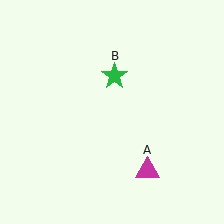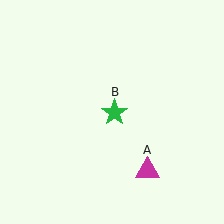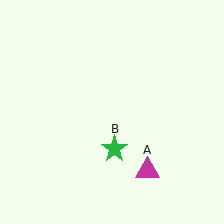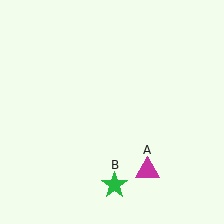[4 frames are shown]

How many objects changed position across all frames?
1 object changed position: green star (object B).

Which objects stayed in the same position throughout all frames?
Magenta triangle (object A) remained stationary.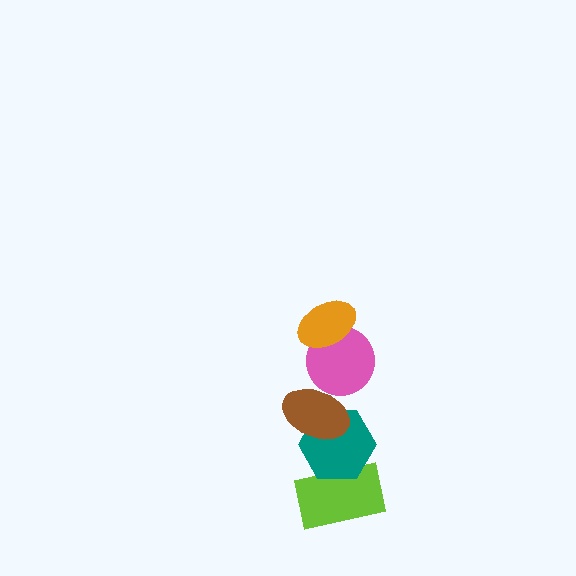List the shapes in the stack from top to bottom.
From top to bottom: the orange ellipse, the pink circle, the brown ellipse, the teal hexagon, the lime rectangle.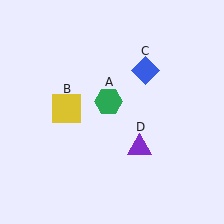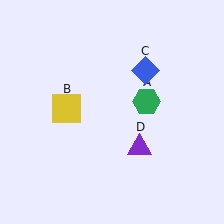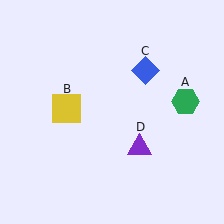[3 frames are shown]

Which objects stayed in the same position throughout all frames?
Yellow square (object B) and blue diamond (object C) and purple triangle (object D) remained stationary.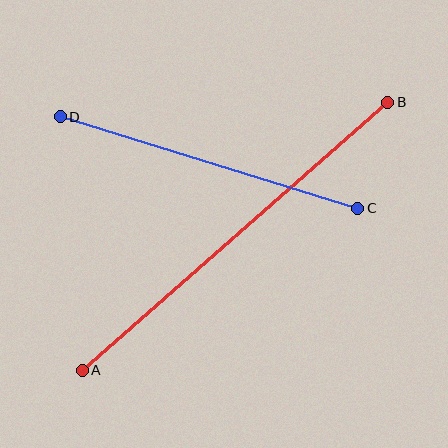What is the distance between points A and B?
The distance is approximately 406 pixels.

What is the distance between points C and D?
The distance is approximately 311 pixels.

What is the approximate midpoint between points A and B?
The midpoint is at approximately (235, 236) pixels.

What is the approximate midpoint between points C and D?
The midpoint is at approximately (209, 163) pixels.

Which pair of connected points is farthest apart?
Points A and B are farthest apart.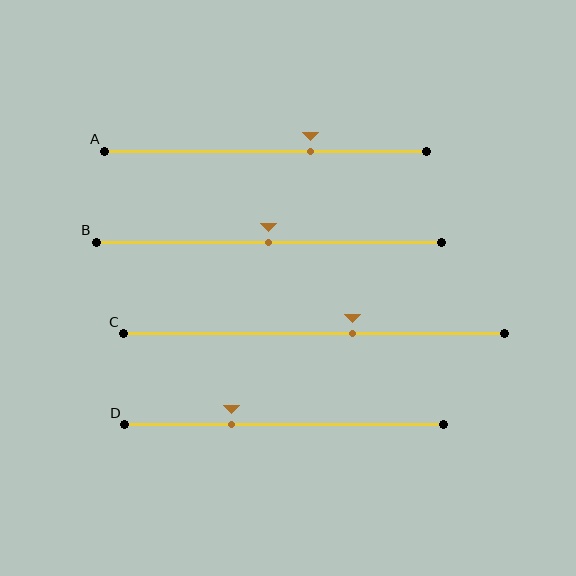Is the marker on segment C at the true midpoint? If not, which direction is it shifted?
No, the marker on segment C is shifted to the right by about 10% of the segment length.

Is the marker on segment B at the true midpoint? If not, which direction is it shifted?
Yes, the marker on segment B is at the true midpoint.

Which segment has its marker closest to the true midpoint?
Segment B has its marker closest to the true midpoint.